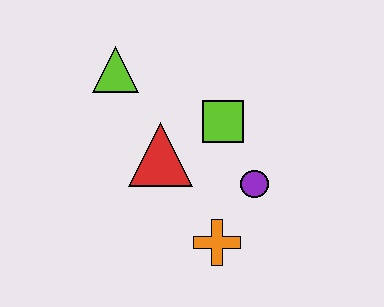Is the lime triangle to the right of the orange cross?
No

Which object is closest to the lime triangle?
The red triangle is closest to the lime triangle.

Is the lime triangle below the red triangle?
No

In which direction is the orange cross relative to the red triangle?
The orange cross is below the red triangle.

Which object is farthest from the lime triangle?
The orange cross is farthest from the lime triangle.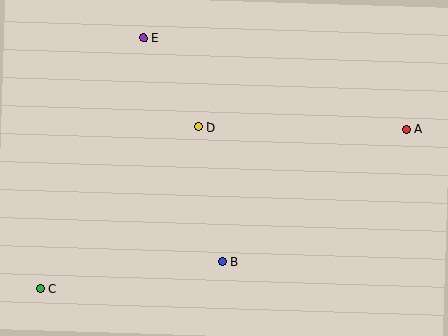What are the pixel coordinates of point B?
Point B is at (222, 262).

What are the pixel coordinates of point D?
Point D is at (198, 127).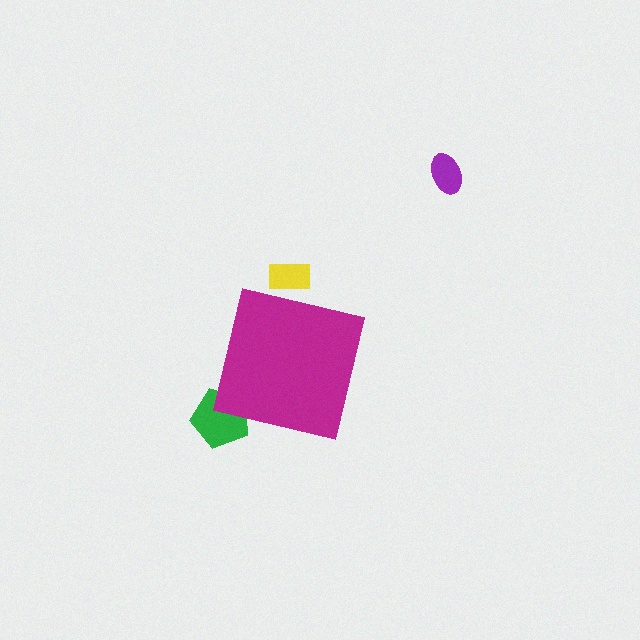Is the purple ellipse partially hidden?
No, the purple ellipse is fully visible.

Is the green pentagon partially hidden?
Yes, the green pentagon is partially hidden behind the magenta square.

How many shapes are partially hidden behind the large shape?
2 shapes are partially hidden.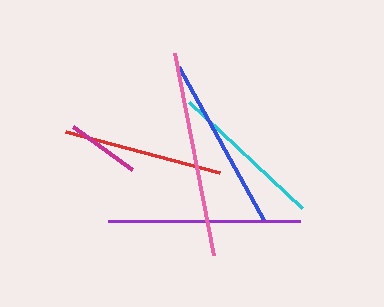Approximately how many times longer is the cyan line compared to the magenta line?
The cyan line is approximately 2.1 times the length of the magenta line.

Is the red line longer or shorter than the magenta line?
The red line is longer than the magenta line.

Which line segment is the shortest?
The magenta line is the shortest at approximately 73 pixels.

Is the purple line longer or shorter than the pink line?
The pink line is longer than the purple line.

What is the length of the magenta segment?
The magenta segment is approximately 73 pixels long.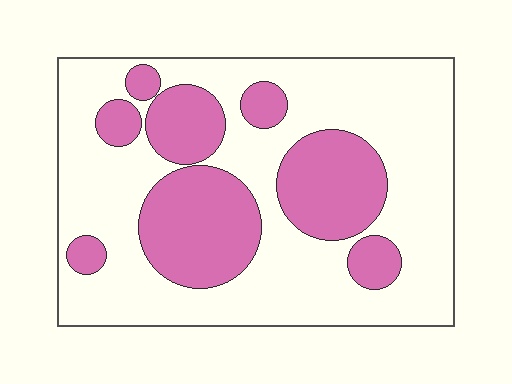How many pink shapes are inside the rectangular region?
8.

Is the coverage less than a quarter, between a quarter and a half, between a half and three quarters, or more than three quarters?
Between a quarter and a half.